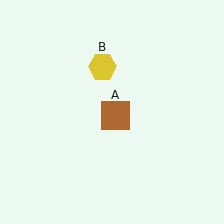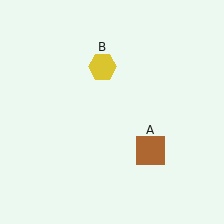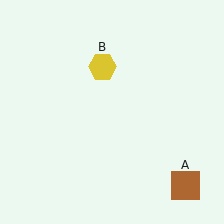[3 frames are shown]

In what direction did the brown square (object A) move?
The brown square (object A) moved down and to the right.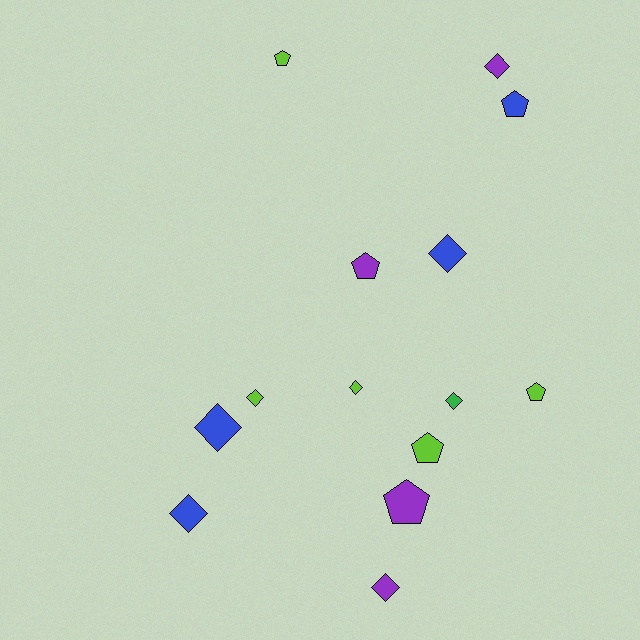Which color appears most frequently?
Lime, with 5 objects.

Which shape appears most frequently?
Diamond, with 8 objects.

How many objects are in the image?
There are 14 objects.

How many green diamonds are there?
There is 1 green diamond.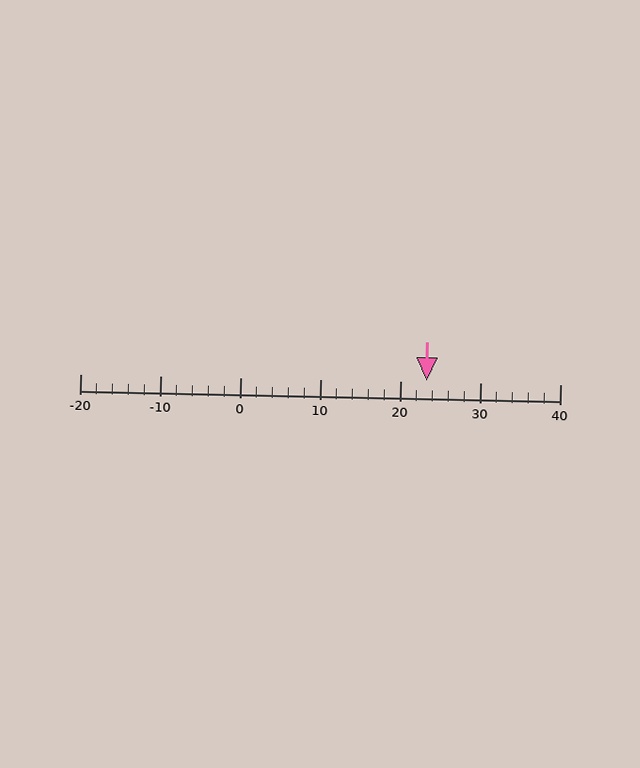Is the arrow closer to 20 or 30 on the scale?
The arrow is closer to 20.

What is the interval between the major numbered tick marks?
The major tick marks are spaced 10 units apart.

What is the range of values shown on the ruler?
The ruler shows values from -20 to 40.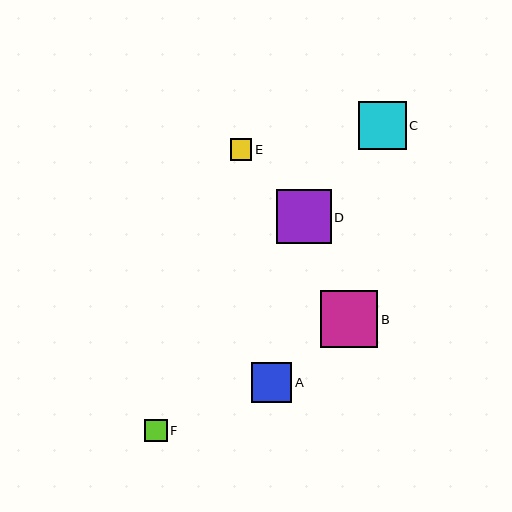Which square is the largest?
Square B is the largest with a size of approximately 57 pixels.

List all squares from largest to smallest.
From largest to smallest: B, D, C, A, F, E.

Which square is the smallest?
Square E is the smallest with a size of approximately 21 pixels.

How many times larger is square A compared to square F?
Square A is approximately 1.8 times the size of square F.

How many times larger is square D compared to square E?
Square D is approximately 2.5 times the size of square E.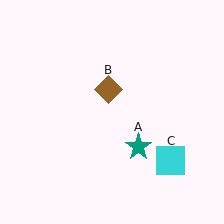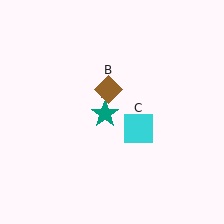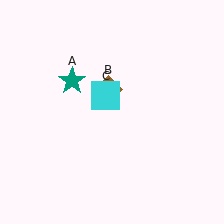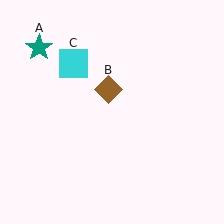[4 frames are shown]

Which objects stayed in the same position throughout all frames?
Brown diamond (object B) remained stationary.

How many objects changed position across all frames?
2 objects changed position: teal star (object A), cyan square (object C).